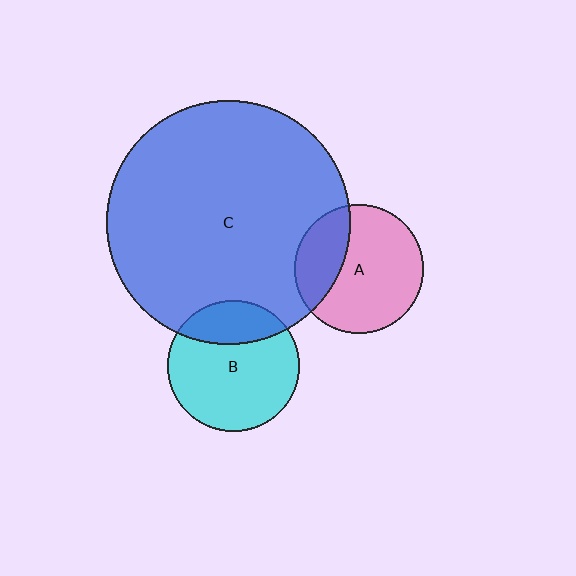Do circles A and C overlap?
Yes.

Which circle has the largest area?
Circle C (blue).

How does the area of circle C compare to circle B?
Approximately 3.4 times.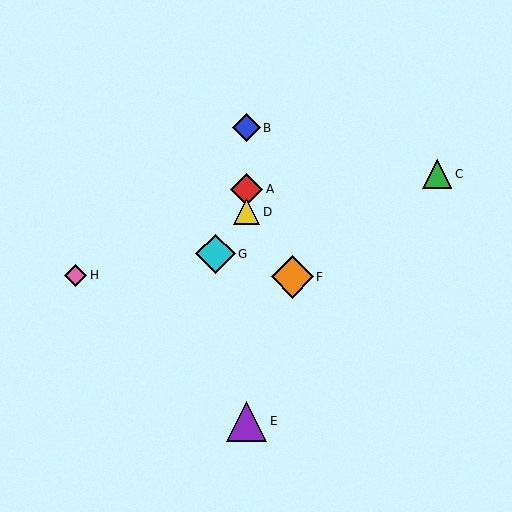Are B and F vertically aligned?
No, B is at x≈247 and F is at x≈292.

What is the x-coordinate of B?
Object B is at x≈247.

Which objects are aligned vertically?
Objects A, B, D, E are aligned vertically.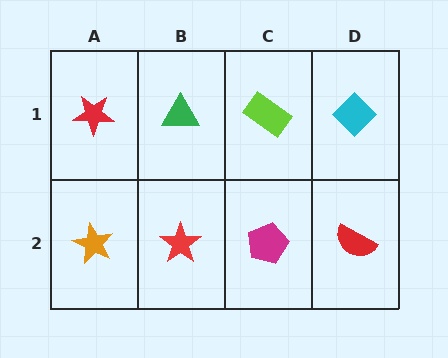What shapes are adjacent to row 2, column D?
A cyan diamond (row 1, column D), a magenta pentagon (row 2, column C).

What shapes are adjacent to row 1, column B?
A red star (row 2, column B), a red star (row 1, column A), a lime rectangle (row 1, column C).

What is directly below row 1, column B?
A red star.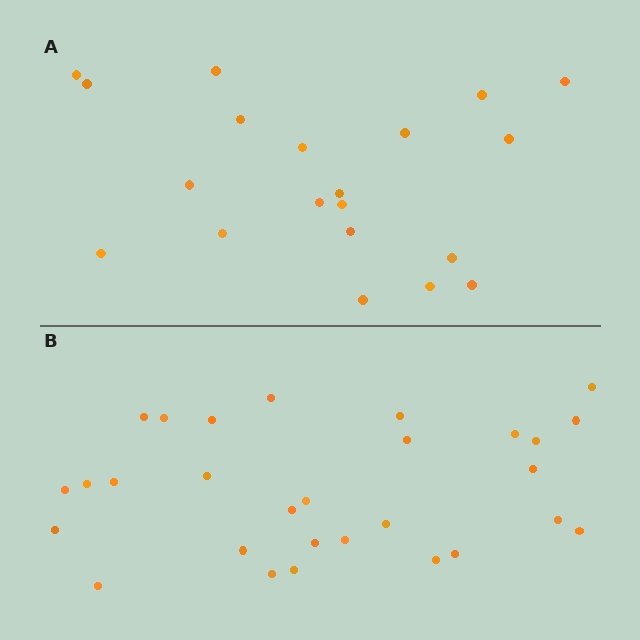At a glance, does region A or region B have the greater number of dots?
Region B (the bottom region) has more dots.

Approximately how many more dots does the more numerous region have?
Region B has roughly 8 or so more dots than region A.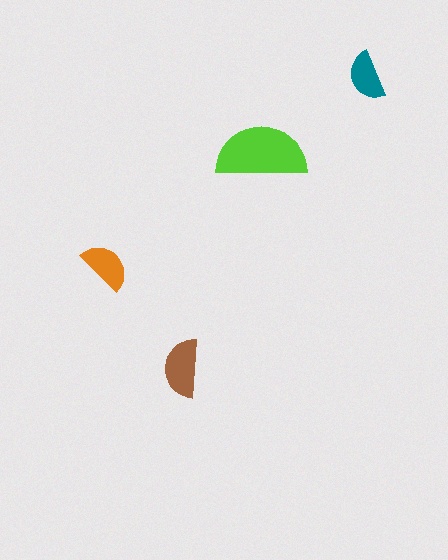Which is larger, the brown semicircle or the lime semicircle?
The lime one.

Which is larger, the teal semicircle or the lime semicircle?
The lime one.